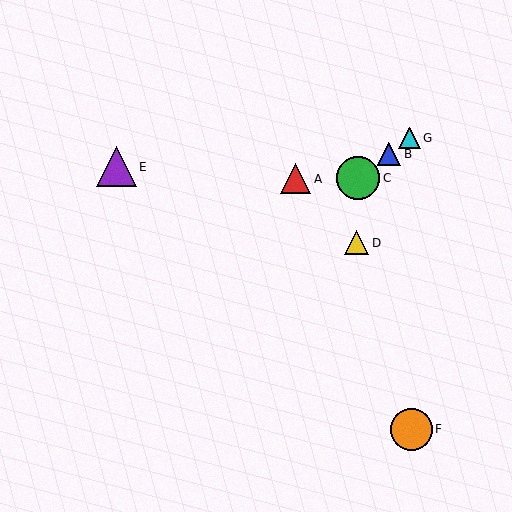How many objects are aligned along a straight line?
3 objects (B, C, G) are aligned along a straight line.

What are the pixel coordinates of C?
Object C is at (358, 178).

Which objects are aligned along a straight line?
Objects B, C, G are aligned along a straight line.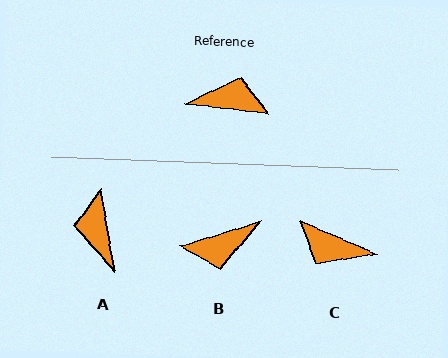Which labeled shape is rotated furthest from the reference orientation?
C, about 163 degrees away.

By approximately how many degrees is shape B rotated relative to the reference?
Approximately 156 degrees clockwise.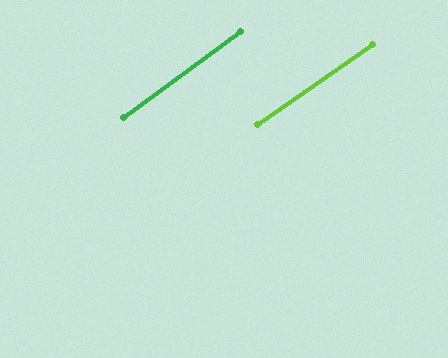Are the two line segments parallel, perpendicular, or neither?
Parallel — their directions differ by only 1.5°.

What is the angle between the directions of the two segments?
Approximately 1 degree.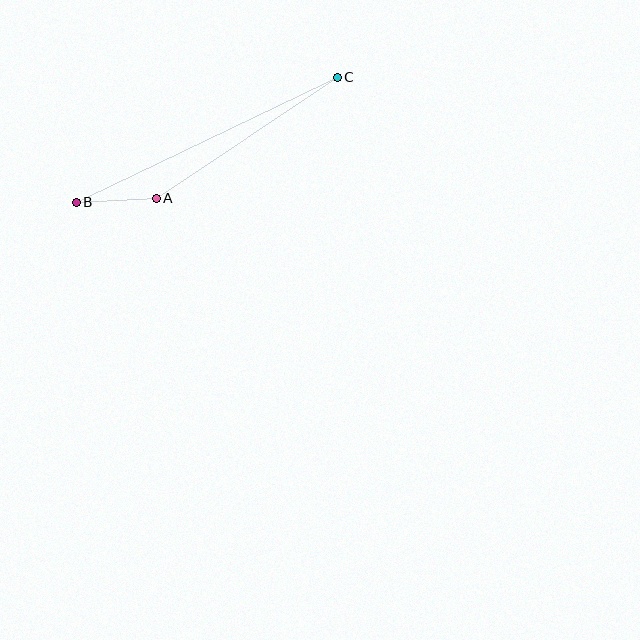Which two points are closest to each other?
Points A and B are closest to each other.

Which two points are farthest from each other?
Points B and C are farthest from each other.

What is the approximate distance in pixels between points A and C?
The distance between A and C is approximately 218 pixels.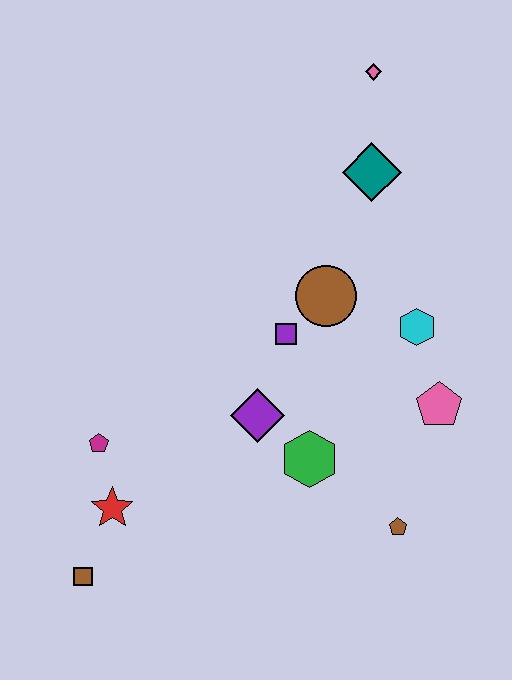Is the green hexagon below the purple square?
Yes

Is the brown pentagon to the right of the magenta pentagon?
Yes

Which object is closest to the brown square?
The red star is closest to the brown square.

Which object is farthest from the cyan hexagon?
The brown square is farthest from the cyan hexagon.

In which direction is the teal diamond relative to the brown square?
The teal diamond is above the brown square.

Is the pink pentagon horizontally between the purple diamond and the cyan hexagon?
No